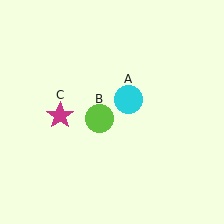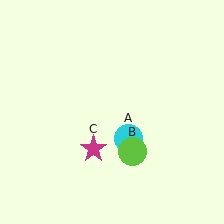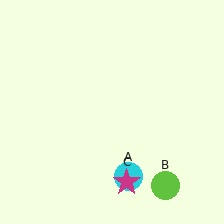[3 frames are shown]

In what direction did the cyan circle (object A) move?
The cyan circle (object A) moved down.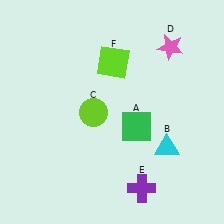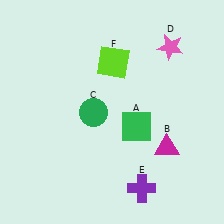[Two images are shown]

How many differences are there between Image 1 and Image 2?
There are 2 differences between the two images.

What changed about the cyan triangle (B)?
In Image 1, B is cyan. In Image 2, it changed to magenta.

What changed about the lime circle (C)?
In Image 1, C is lime. In Image 2, it changed to green.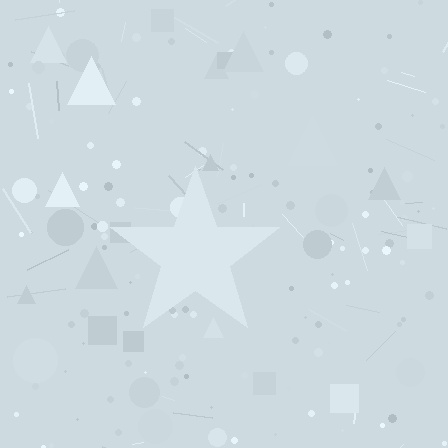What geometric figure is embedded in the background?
A star is embedded in the background.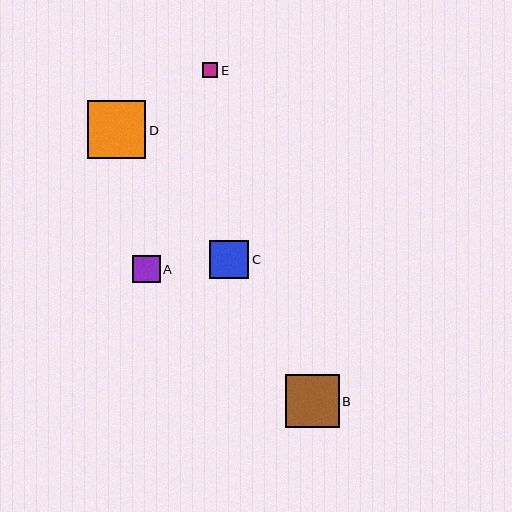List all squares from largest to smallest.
From largest to smallest: D, B, C, A, E.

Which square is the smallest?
Square E is the smallest with a size of approximately 15 pixels.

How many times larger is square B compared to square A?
Square B is approximately 2.0 times the size of square A.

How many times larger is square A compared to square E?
Square A is approximately 1.8 times the size of square E.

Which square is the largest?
Square D is the largest with a size of approximately 58 pixels.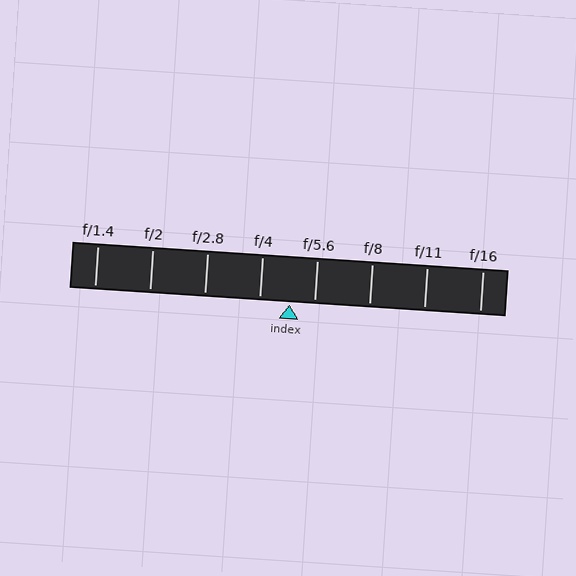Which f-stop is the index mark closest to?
The index mark is closest to f/5.6.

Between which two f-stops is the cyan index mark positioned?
The index mark is between f/4 and f/5.6.